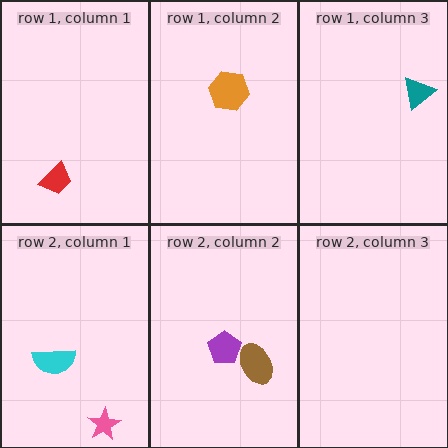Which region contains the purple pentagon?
The row 2, column 2 region.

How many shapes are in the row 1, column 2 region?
1.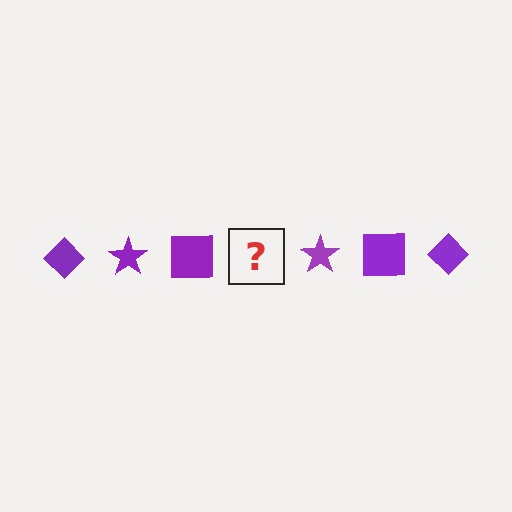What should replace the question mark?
The question mark should be replaced with a purple diamond.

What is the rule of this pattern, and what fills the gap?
The rule is that the pattern cycles through diamond, star, square shapes in purple. The gap should be filled with a purple diamond.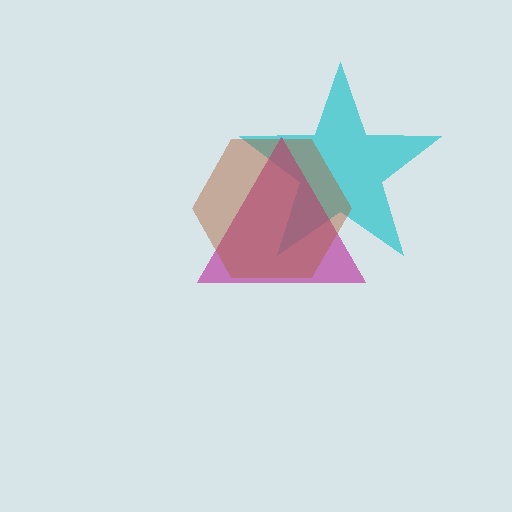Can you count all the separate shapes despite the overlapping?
Yes, there are 3 separate shapes.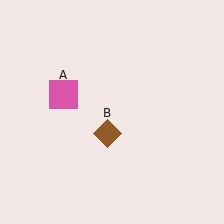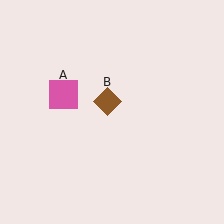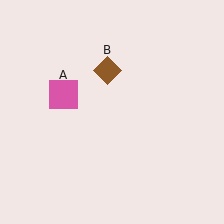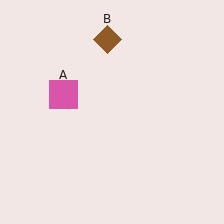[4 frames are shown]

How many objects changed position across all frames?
1 object changed position: brown diamond (object B).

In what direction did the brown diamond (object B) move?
The brown diamond (object B) moved up.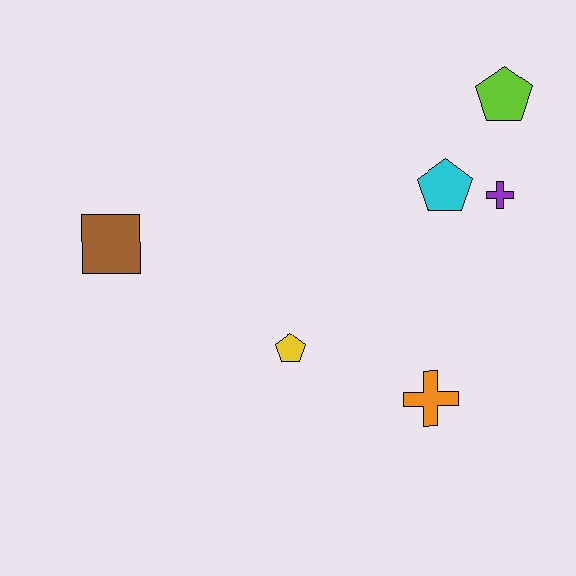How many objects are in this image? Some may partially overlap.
There are 6 objects.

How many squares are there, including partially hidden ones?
There is 1 square.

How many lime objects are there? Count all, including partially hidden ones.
There is 1 lime object.